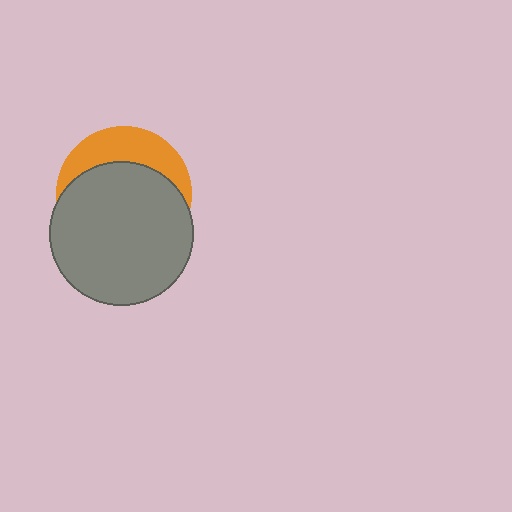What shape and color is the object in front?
The object in front is a gray circle.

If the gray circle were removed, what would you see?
You would see the complete orange circle.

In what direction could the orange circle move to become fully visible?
The orange circle could move up. That would shift it out from behind the gray circle entirely.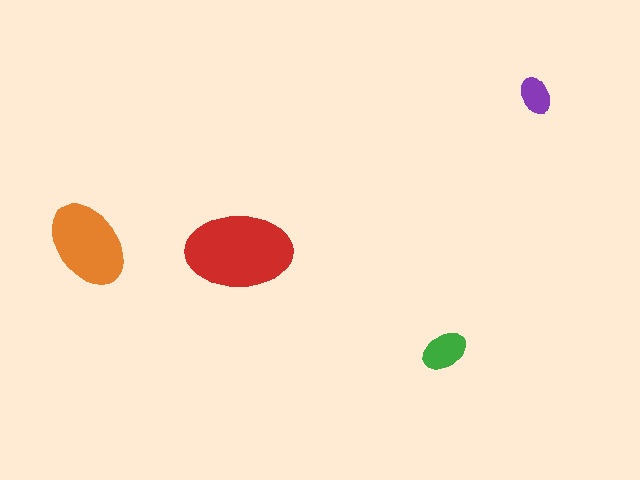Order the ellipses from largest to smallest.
the red one, the orange one, the green one, the purple one.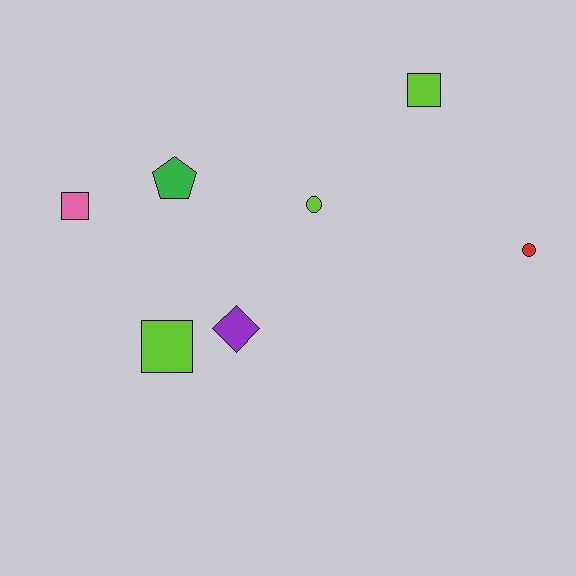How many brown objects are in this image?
There are no brown objects.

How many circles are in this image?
There are 2 circles.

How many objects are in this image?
There are 7 objects.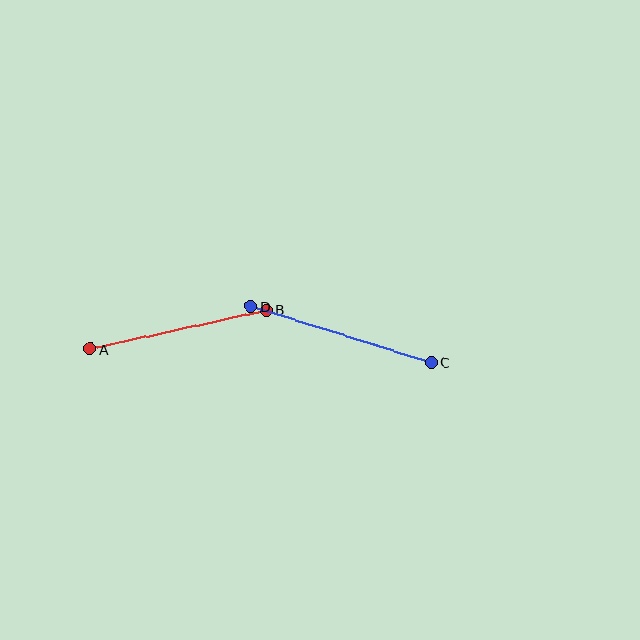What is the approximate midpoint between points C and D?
The midpoint is at approximately (341, 334) pixels.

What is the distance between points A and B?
The distance is approximately 180 pixels.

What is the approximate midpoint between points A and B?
The midpoint is at approximately (178, 330) pixels.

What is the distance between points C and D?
The distance is approximately 189 pixels.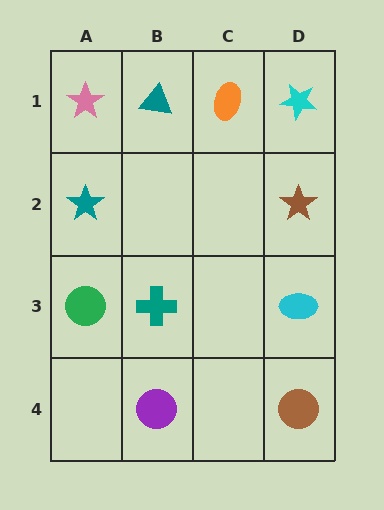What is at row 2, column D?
A brown star.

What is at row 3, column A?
A green circle.